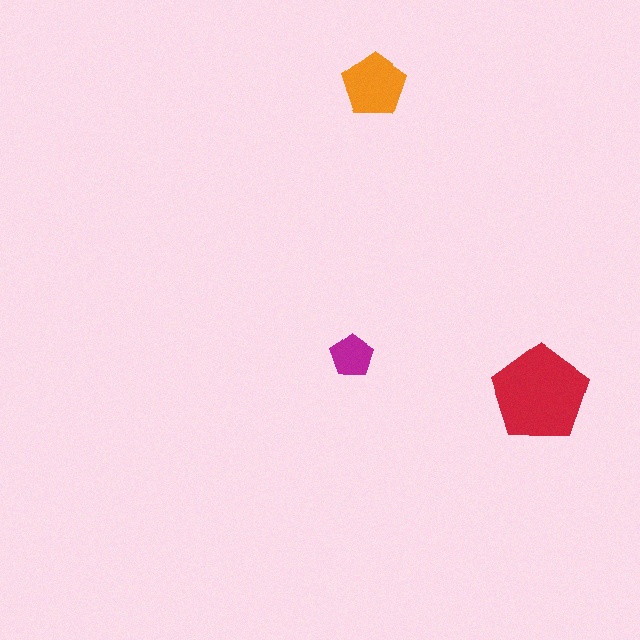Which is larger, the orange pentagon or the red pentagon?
The red one.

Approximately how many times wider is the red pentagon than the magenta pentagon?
About 2 times wider.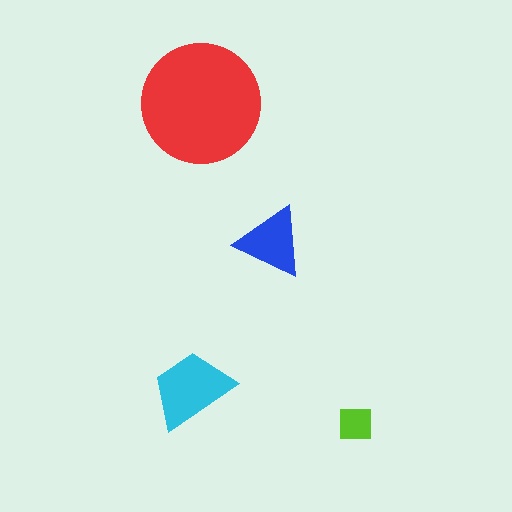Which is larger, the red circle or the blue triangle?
The red circle.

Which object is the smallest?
The lime square.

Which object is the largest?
The red circle.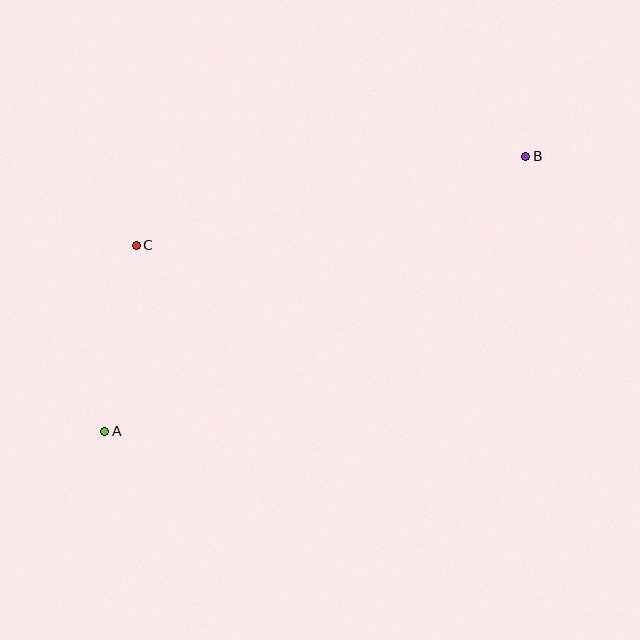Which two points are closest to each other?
Points A and C are closest to each other.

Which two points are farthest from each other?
Points A and B are farthest from each other.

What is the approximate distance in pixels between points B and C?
The distance between B and C is approximately 399 pixels.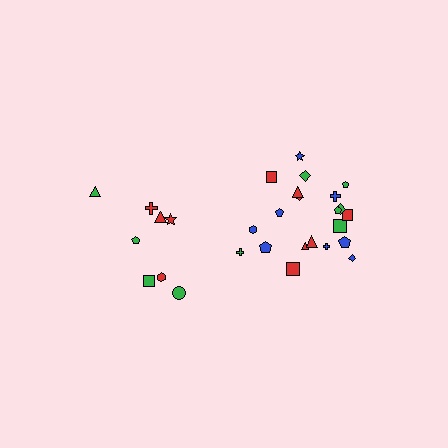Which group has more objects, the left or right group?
The right group.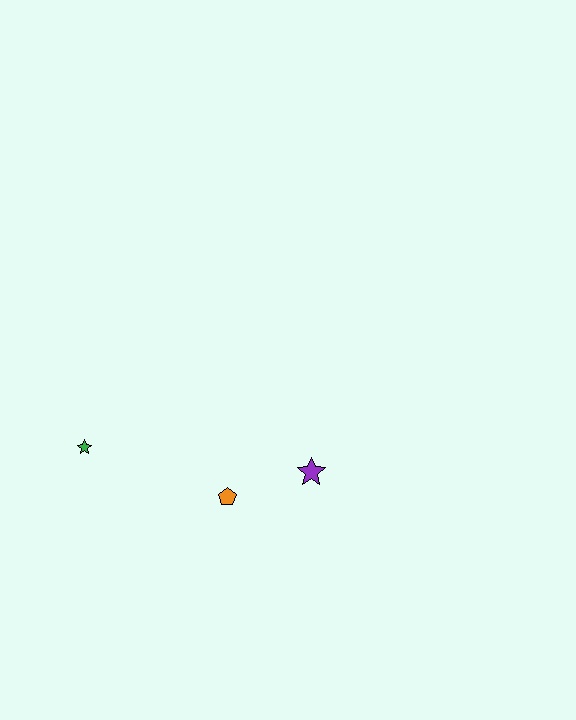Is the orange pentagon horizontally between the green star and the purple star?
Yes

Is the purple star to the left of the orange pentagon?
No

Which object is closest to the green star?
The orange pentagon is closest to the green star.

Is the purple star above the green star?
No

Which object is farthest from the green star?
The purple star is farthest from the green star.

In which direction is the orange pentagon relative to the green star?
The orange pentagon is to the right of the green star.